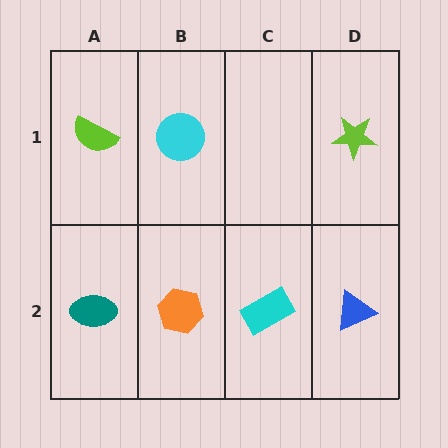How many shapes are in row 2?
4 shapes.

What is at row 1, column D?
A lime star.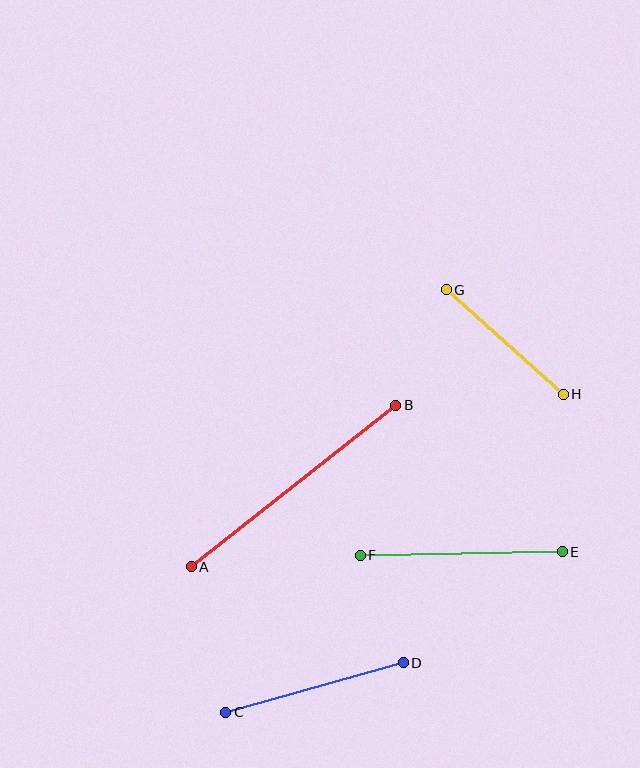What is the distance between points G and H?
The distance is approximately 157 pixels.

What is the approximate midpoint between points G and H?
The midpoint is at approximately (505, 342) pixels.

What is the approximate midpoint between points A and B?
The midpoint is at approximately (293, 486) pixels.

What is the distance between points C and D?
The distance is approximately 184 pixels.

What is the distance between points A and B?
The distance is approximately 261 pixels.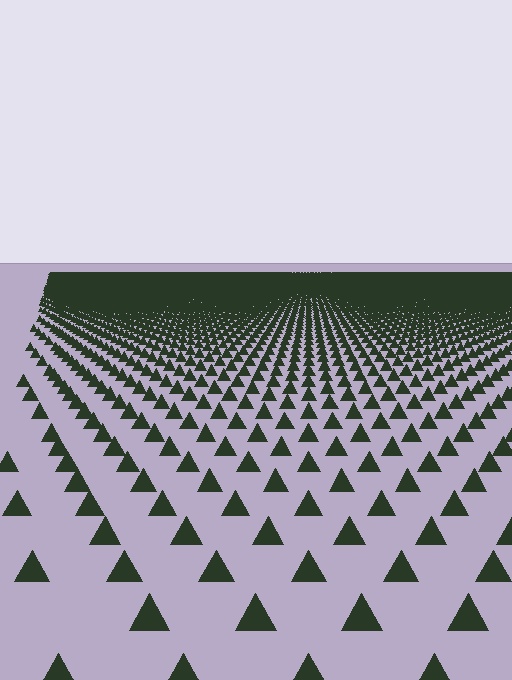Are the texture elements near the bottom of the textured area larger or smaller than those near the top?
Larger. Near the bottom, elements are closer to the viewer and appear at a bigger on-screen size.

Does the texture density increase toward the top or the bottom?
Density increases toward the top.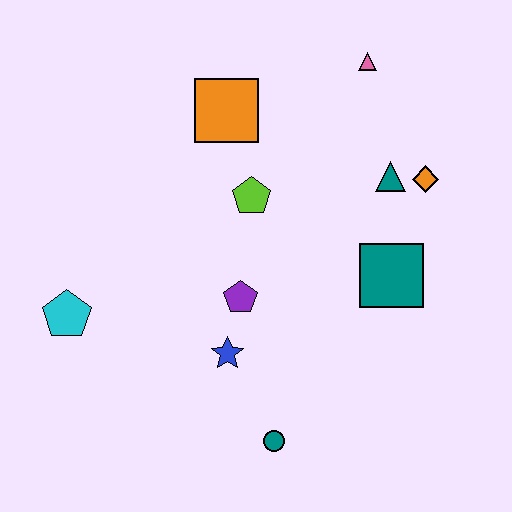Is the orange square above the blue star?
Yes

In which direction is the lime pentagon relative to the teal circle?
The lime pentagon is above the teal circle.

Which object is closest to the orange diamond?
The teal triangle is closest to the orange diamond.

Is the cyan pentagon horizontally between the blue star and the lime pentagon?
No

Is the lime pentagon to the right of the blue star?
Yes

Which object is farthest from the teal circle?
The pink triangle is farthest from the teal circle.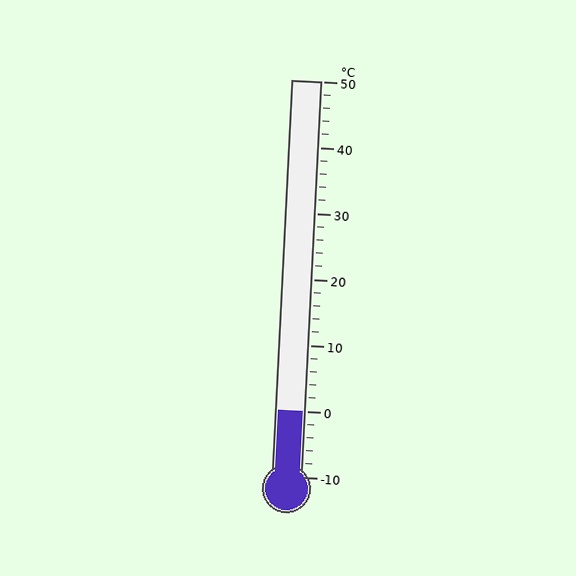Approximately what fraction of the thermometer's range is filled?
The thermometer is filled to approximately 15% of its range.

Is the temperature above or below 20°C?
The temperature is below 20°C.